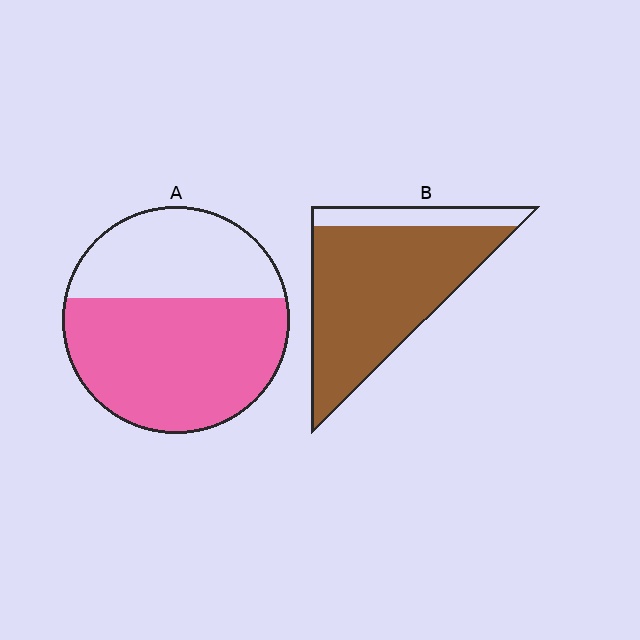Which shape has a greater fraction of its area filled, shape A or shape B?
Shape B.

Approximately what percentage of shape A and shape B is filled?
A is approximately 60% and B is approximately 85%.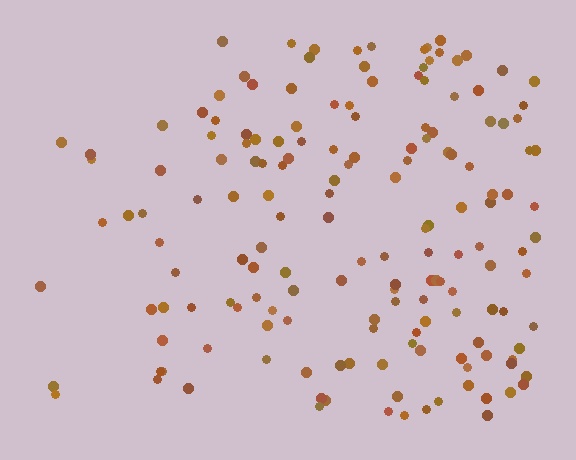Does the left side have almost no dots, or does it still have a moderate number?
Still a moderate number, just noticeably fewer than the right.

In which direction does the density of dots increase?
From left to right, with the right side densest.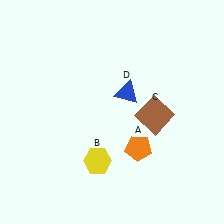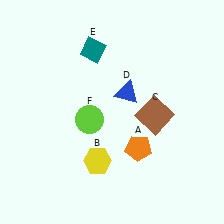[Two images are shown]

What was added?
A teal diamond (E), a lime circle (F) were added in Image 2.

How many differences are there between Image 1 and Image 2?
There are 2 differences between the two images.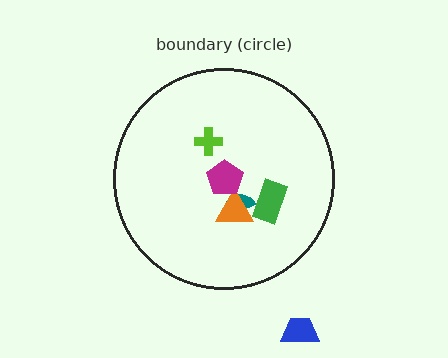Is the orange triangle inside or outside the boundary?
Inside.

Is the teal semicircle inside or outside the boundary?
Inside.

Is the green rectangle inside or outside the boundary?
Inside.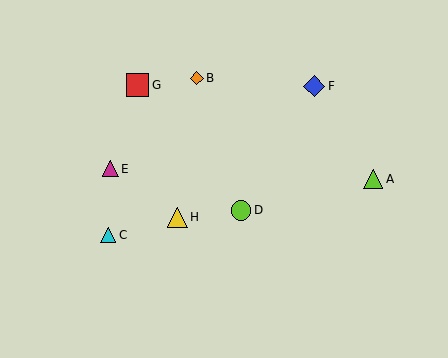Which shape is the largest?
The red square (labeled G) is the largest.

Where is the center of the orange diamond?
The center of the orange diamond is at (197, 78).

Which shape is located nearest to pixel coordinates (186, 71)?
The orange diamond (labeled B) at (197, 78) is nearest to that location.